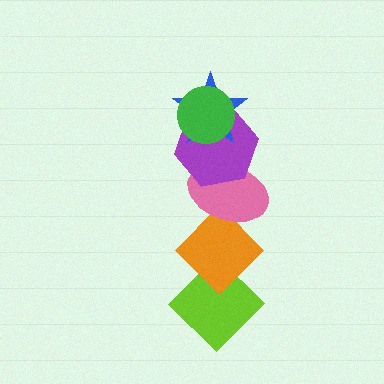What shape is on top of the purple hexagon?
The blue star is on top of the purple hexagon.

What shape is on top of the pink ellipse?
The purple hexagon is on top of the pink ellipse.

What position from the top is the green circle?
The green circle is 1st from the top.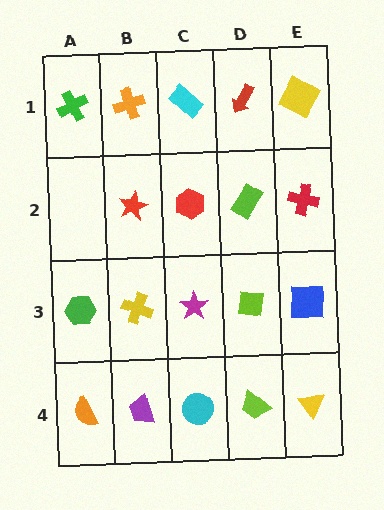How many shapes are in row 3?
5 shapes.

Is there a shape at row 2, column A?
No, that cell is empty.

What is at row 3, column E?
A blue square.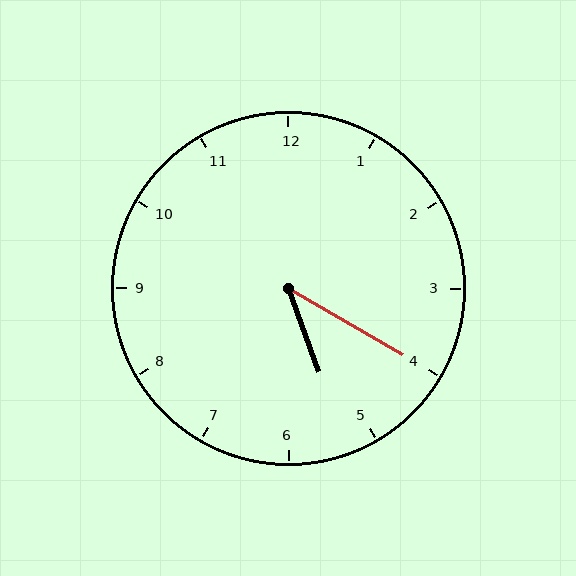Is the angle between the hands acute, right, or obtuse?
It is acute.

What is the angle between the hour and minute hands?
Approximately 40 degrees.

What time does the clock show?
5:20.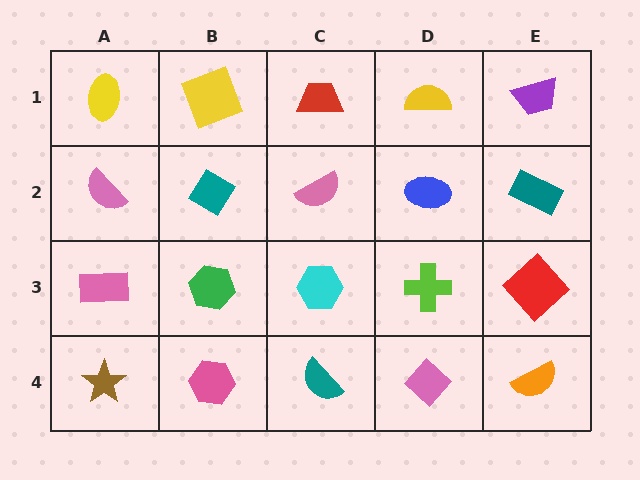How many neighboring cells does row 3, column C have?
4.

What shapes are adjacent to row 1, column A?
A pink semicircle (row 2, column A), a yellow square (row 1, column B).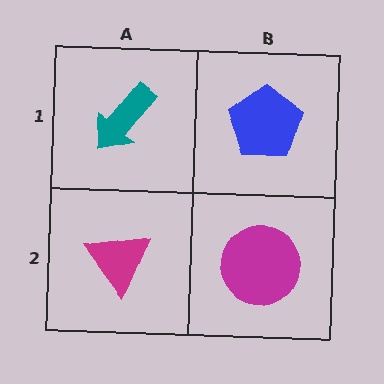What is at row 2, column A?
A magenta triangle.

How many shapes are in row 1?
2 shapes.